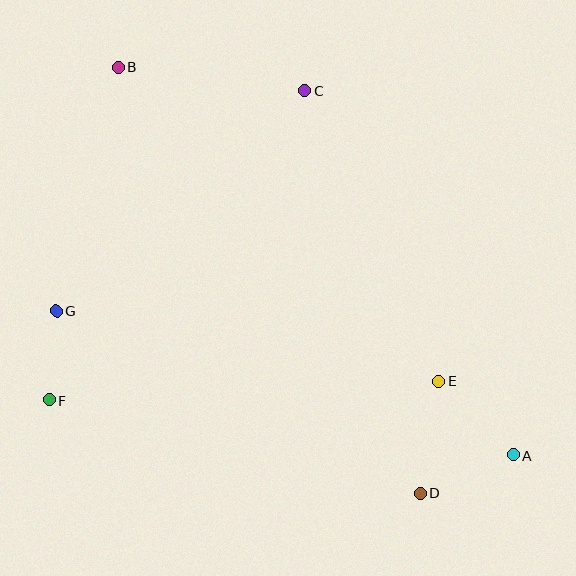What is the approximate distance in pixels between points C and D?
The distance between C and D is approximately 418 pixels.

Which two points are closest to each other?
Points F and G are closest to each other.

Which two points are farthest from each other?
Points A and B are farthest from each other.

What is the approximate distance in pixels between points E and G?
The distance between E and G is approximately 390 pixels.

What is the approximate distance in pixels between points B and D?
The distance between B and D is approximately 522 pixels.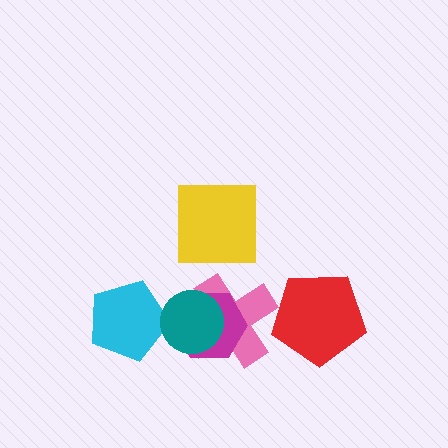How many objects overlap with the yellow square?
0 objects overlap with the yellow square.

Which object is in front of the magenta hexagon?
The teal circle is in front of the magenta hexagon.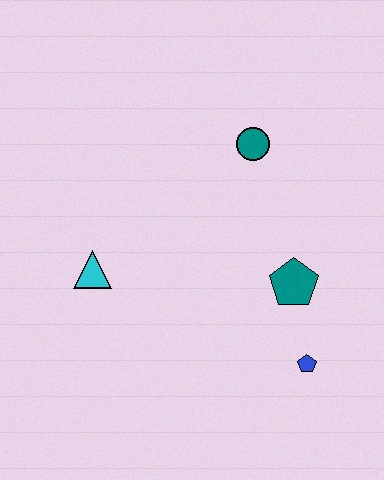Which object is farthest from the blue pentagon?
The cyan triangle is farthest from the blue pentagon.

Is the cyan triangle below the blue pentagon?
No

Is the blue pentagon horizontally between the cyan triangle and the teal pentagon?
No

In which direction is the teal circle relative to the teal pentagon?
The teal circle is above the teal pentagon.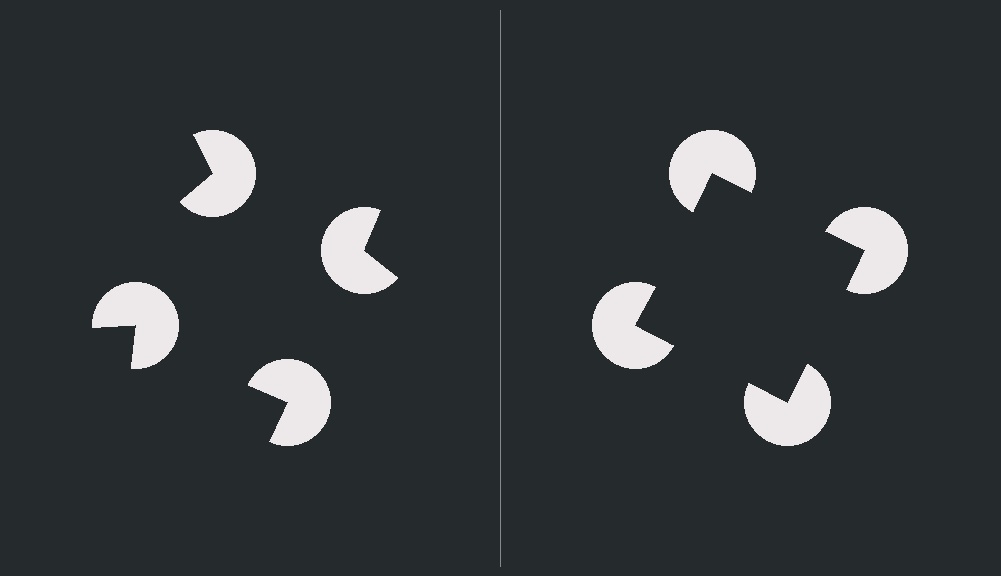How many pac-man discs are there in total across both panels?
8 — 4 on each side.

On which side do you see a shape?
An illusory square appears on the right side. On the left side the wedge cuts are rotated, so no coherent shape forms.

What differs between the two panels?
The pac-man discs are positioned identically on both sides; only the wedge orientations differ. On the right they align to a square; on the left they are misaligned.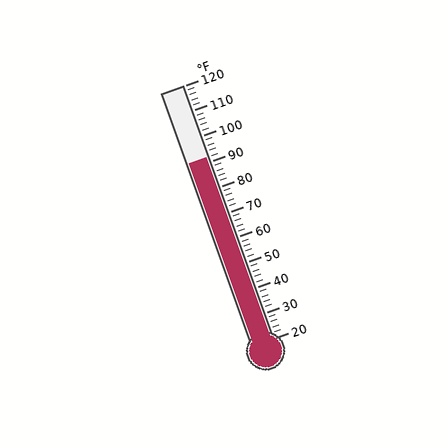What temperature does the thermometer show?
The thermometer shows approximately 92°F.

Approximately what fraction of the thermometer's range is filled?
The thermometer is filled to approximately 70% of its range.